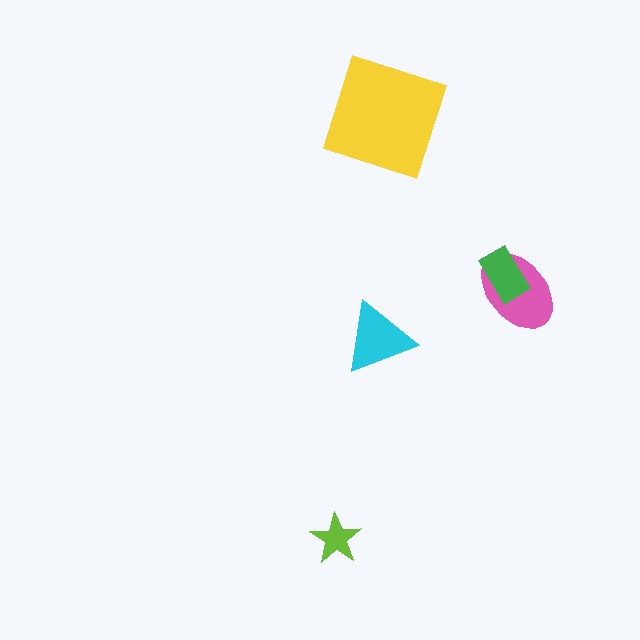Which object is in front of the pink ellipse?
The green rectangle is in front of the pink ellipse.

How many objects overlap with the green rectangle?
1 object overlaps with the green rectangle.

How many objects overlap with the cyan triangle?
0 objects overlap with the cyan triangle.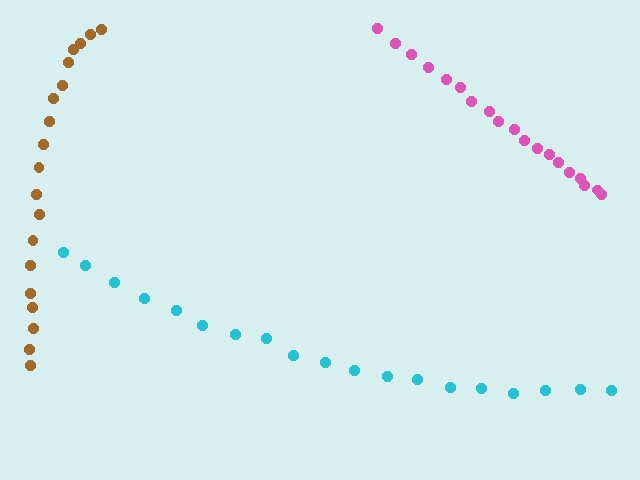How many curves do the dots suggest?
There are 3 distinct paths.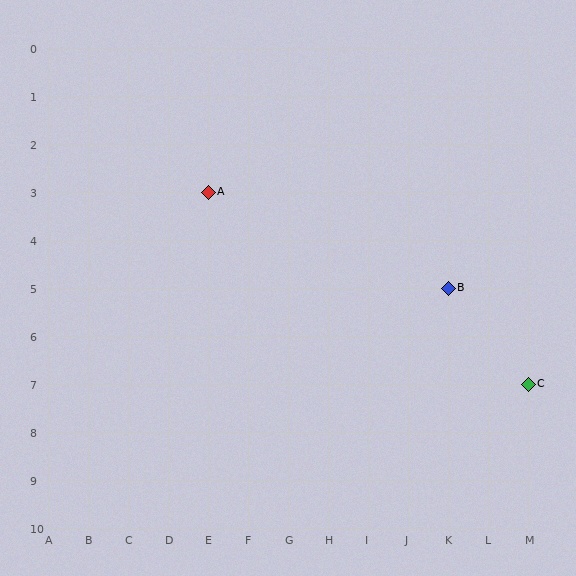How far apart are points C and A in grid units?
Points C and A are 8 columns and 4 rows apart (about 8.9 grid units diagonally).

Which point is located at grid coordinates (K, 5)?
Point B is at (K, 5).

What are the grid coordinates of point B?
Point B is at grid coordinates (K, 5).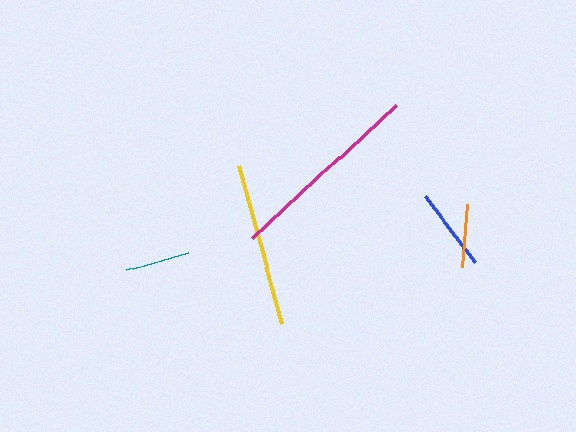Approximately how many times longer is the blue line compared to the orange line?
The blue line is approximately 1.3 times the length of the orange line.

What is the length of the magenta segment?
The magenta segment is approximately 196 pixels long.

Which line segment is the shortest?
The orange line is the shortest at approximately 64 pixels.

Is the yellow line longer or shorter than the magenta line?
The magenta line is longer than the yellow line.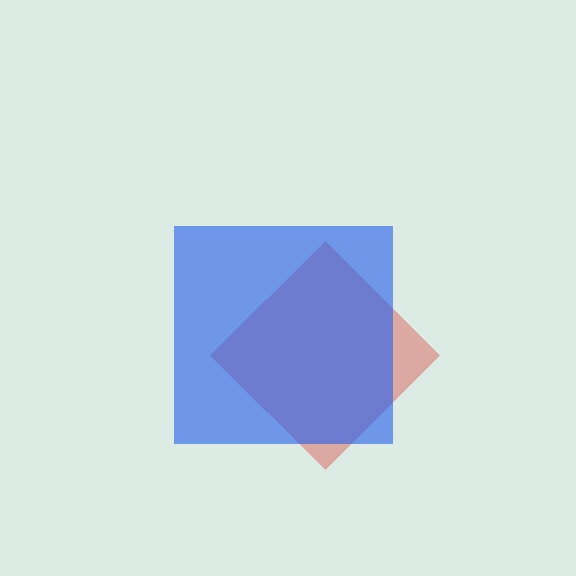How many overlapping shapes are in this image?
There are 2 overlapping shapes in the image.